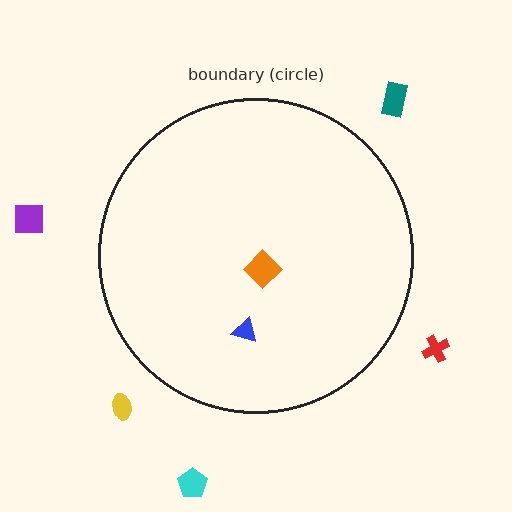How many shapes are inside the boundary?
2 inside, 5 outside.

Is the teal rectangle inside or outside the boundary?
Outside.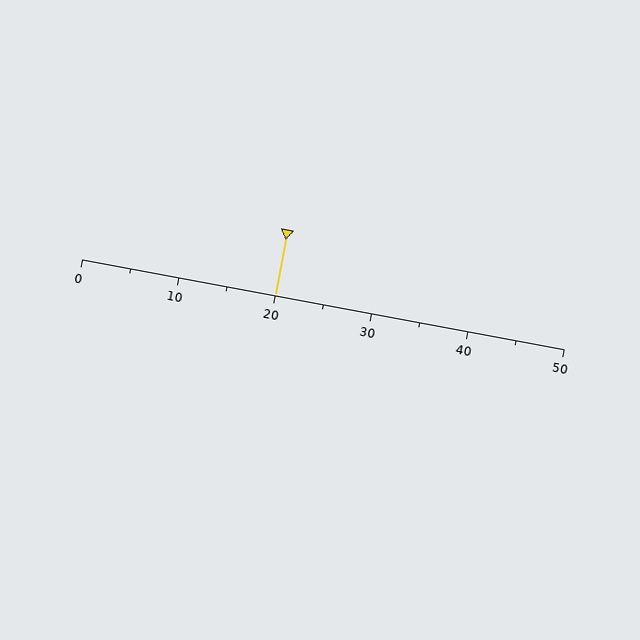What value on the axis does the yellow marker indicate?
The marker indicates approximately 20.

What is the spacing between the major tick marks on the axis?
The major ticks are spaced 10 apart.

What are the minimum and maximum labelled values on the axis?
The axis runs from 0 to 50.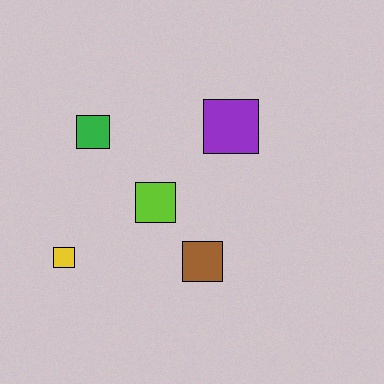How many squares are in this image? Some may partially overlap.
There are 5 squares.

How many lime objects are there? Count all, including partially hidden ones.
There is 1 lime object.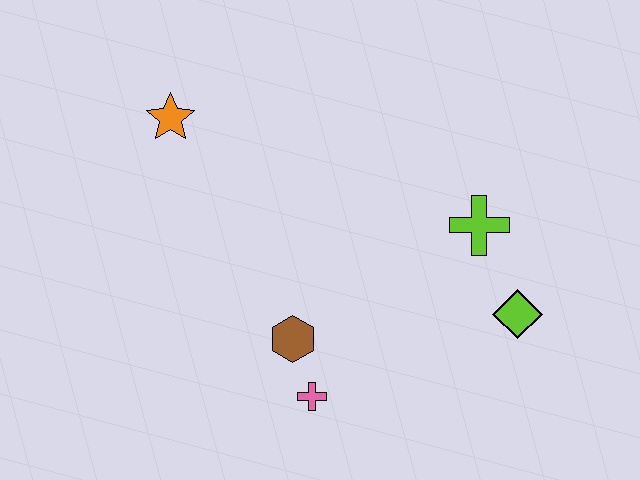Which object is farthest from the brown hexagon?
The orange star is farthest from the brown hexagon.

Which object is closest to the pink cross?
The brown hexagon is closest to the pink cross.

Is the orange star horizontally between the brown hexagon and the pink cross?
No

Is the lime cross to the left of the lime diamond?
Yes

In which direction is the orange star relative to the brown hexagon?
The orange star is above the brown hexagon.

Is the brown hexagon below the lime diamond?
Yes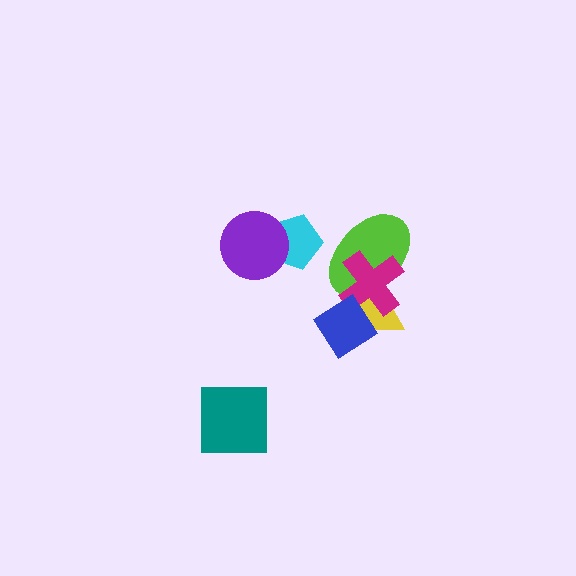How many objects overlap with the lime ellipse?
2 objects overlap with the lime ellipse.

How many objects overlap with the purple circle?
1 object overlaps with the purple circle.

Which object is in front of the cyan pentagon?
The purple circle is in front of the cyan pentagon.